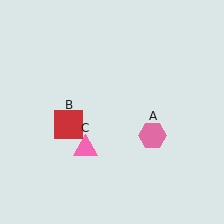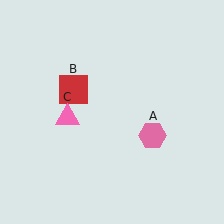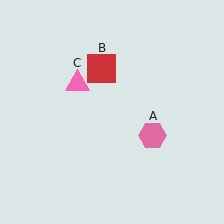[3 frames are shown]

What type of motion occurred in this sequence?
The red square (object B), pink triangle (object C) rotated clockwise around the center of the scene.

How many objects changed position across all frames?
2 objects changed position: red square (object B), pink triangle (object C).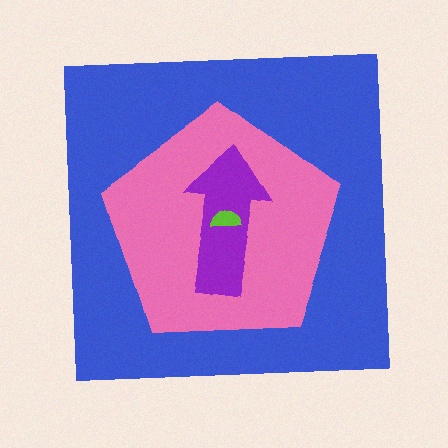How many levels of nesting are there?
4.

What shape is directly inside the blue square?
The pink pentagon.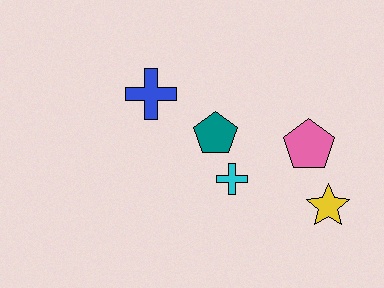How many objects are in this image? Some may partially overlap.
There are 5 objects.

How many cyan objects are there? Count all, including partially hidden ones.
There is 1 cyan object.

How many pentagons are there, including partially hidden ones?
There are 2 pentagons.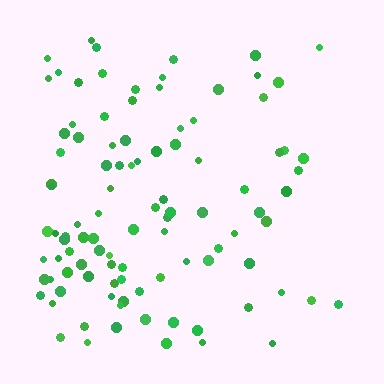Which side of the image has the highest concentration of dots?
The left.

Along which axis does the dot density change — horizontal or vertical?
Horizontal.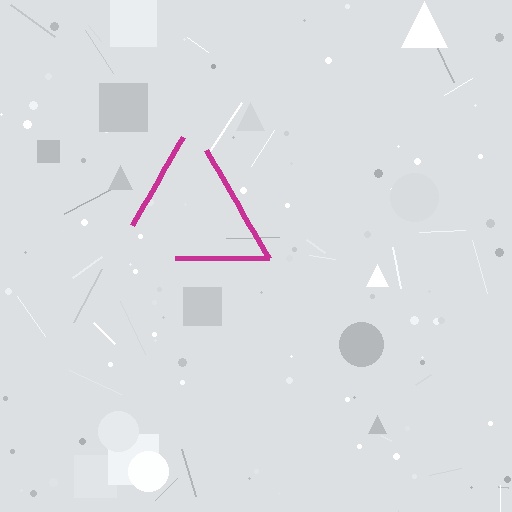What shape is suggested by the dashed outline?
The dashed outline suggests a triangle.